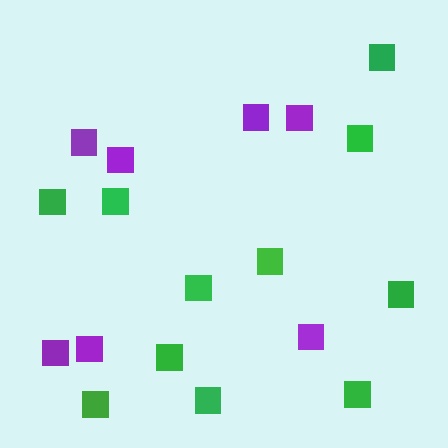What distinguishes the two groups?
There are 2 groups: one group of green squares (11) and one group of purple squares (7).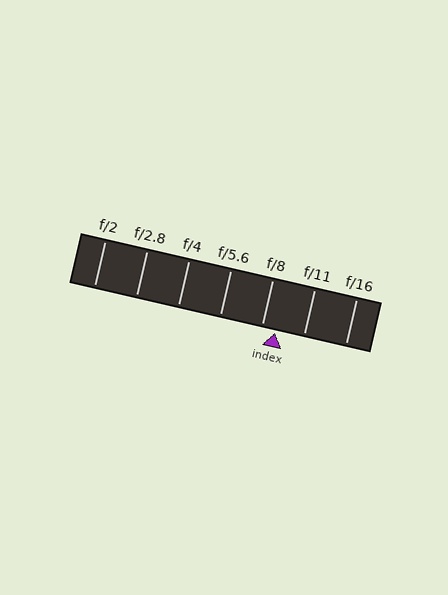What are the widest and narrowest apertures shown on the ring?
The widest aperture shown is f/2 and the narrowest is f/16.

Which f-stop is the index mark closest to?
The index mark is closest to f/8.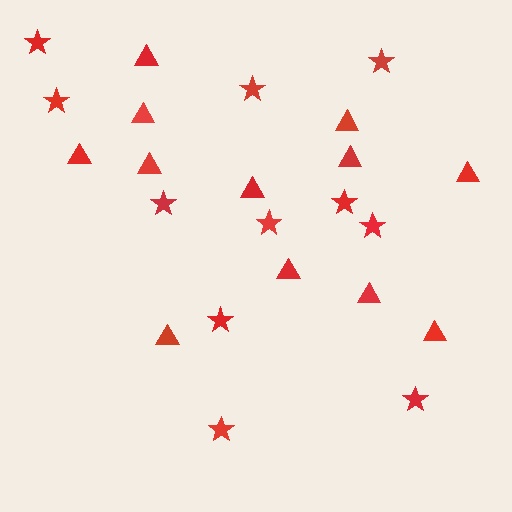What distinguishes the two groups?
There are 2 groups: one group of stars (11) and one group of triangles (12).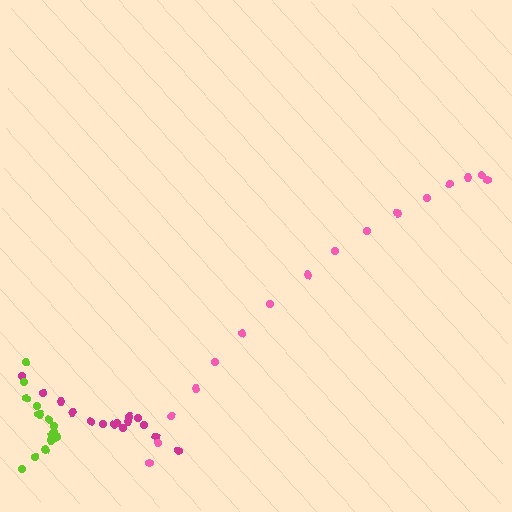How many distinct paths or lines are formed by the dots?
There are 3 distinct paths.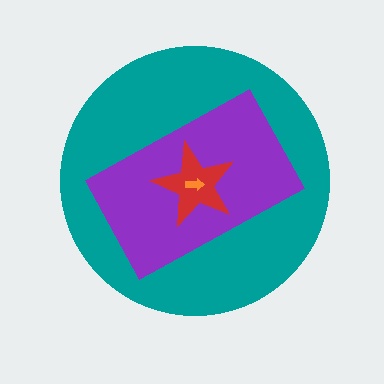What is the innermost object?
The orange arrow.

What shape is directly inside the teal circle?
The purple rectangle.